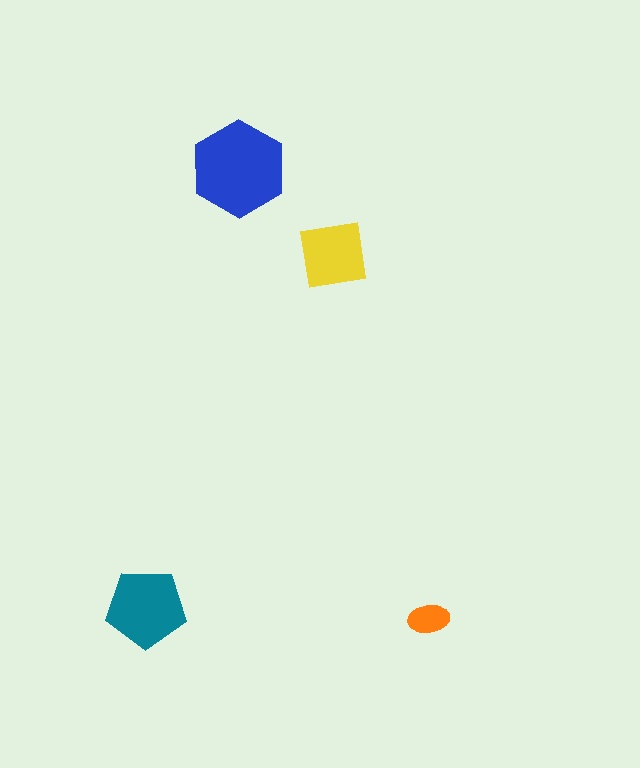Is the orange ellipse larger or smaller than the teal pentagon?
Smaller.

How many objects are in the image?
There are 4 objects in the image.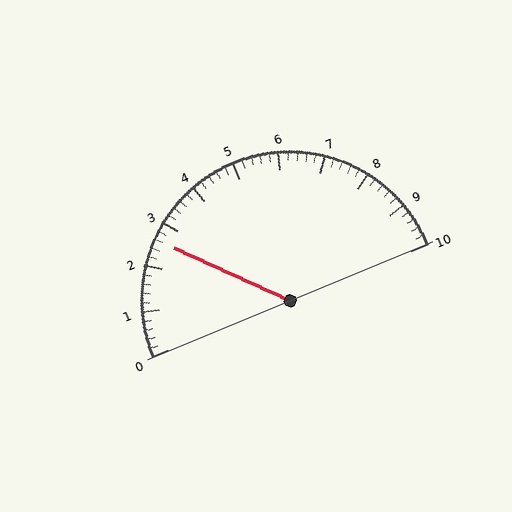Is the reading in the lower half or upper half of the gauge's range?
The reading is in the lower half of the range (0 to 10).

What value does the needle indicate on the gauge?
The needle indicates approximately 2.6.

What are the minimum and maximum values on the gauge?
The gauge ranges from 0 to 10.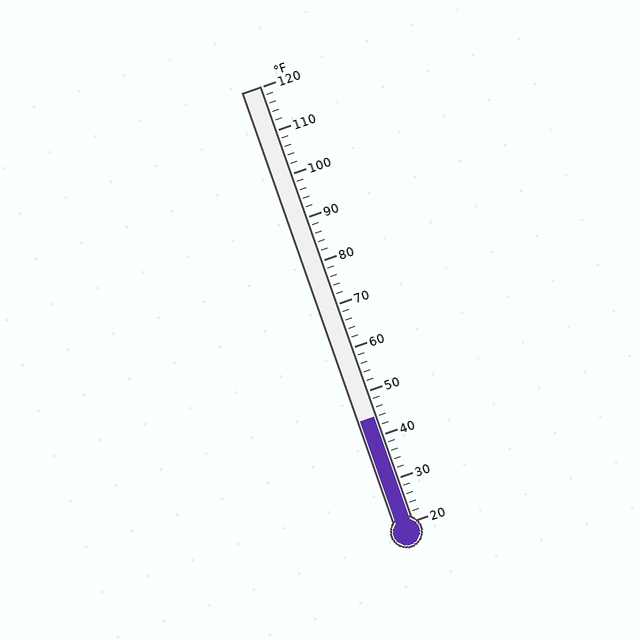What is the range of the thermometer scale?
The thermometer scale ranges from 20°F to 120°F.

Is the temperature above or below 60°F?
The temperature is below 60°F.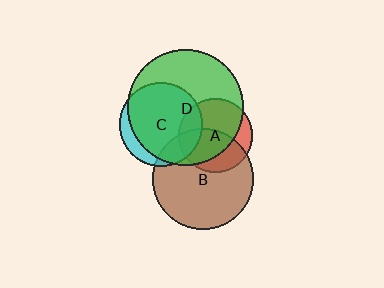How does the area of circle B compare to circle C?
Approximately 1.4 times.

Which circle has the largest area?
Circle D (green).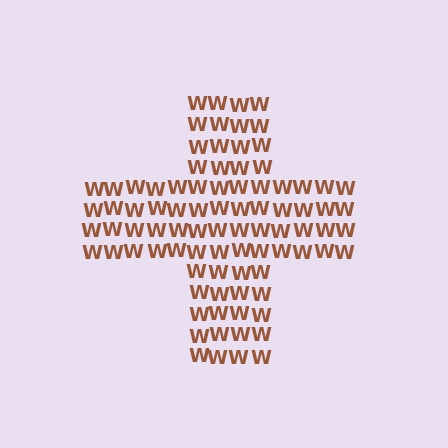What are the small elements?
The small elements are letter W's.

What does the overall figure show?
The overall figure shows a cross.